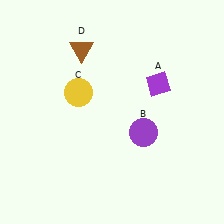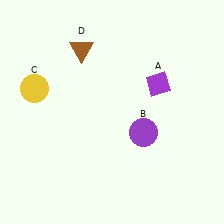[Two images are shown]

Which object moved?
The yellow circle (C) moved left.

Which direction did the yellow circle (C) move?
The yellow circle (C) moved left.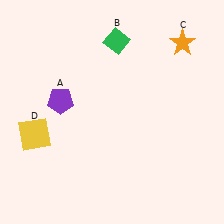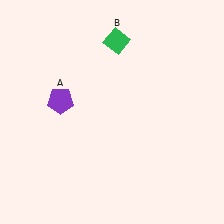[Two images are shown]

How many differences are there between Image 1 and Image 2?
There are 2 differences between the two images.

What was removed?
The orange star (C), the yellow square (D) were removed in Image 2.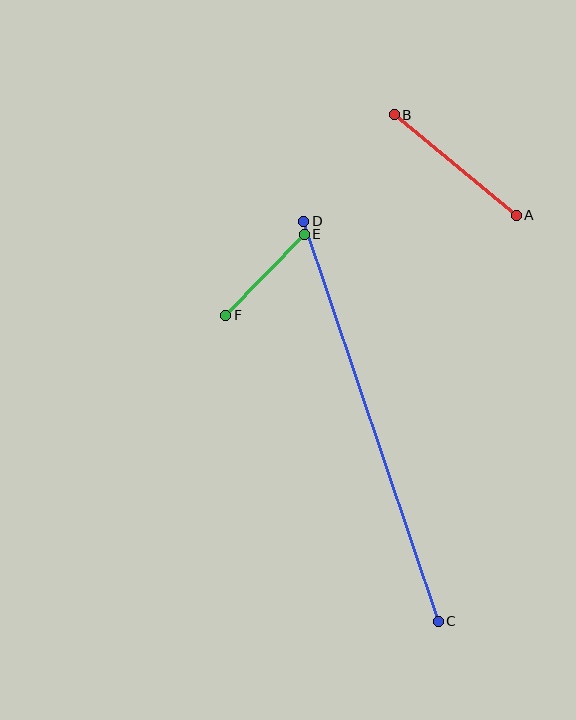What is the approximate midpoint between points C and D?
The midpoint is at approximately (371, 421) pixels.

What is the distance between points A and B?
The distance is approximately 158 pixels.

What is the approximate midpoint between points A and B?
The midpoint is at approximately (455, 165) pixels.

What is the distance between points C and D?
The distance is approximately 422 pixels.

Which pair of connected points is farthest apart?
Points C and D are farthest apart.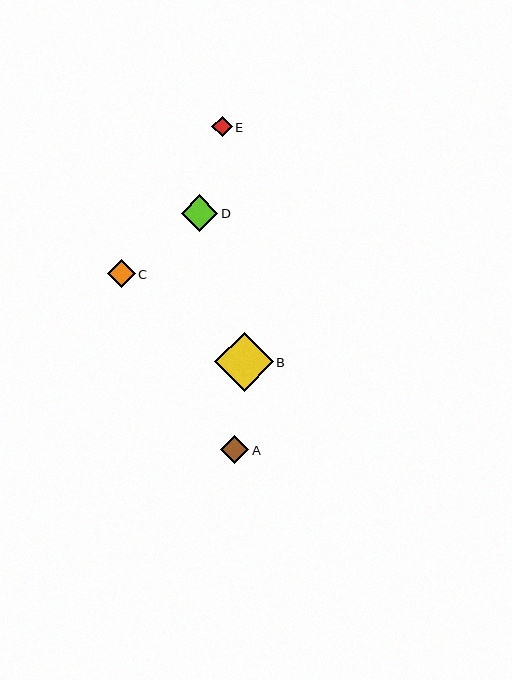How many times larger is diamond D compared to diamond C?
Diamond D is approximately 1.3 times the size of diamond C.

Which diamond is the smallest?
Diamond E is the smallest with a size of approximately 20 pixels.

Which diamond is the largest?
Diamond B is the largest with a size of approximately 59 pixels.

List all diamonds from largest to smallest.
From largest to smallest: B, D, A, C, E.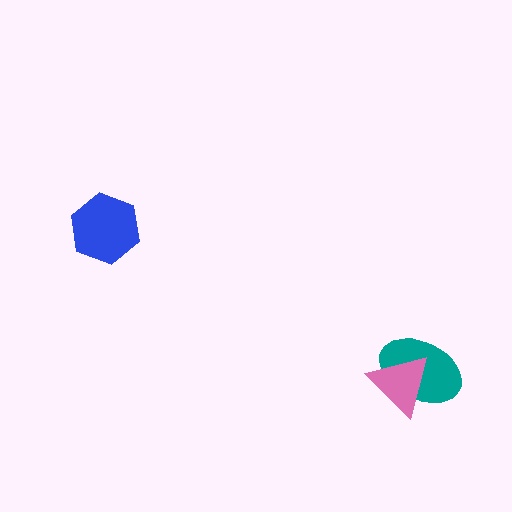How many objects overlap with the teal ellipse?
1 object overlaps with the teal ellipse.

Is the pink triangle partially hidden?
No, no other shape covers it.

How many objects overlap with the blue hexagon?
0 objects overlap with the blue hexagon.